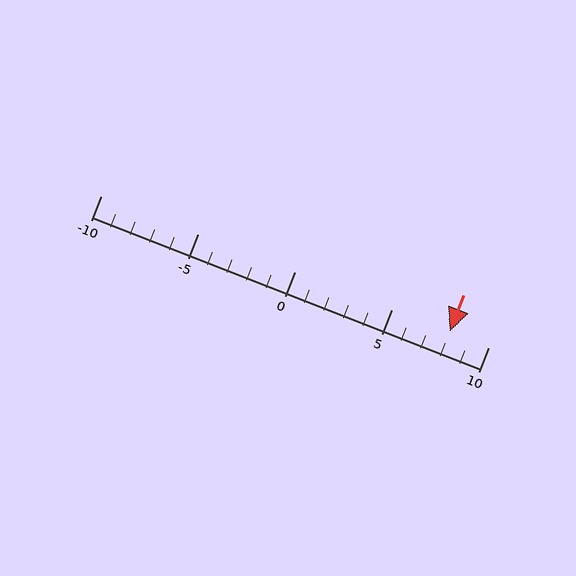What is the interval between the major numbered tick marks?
The major tick marks are spaced 5 units apart.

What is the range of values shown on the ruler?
The ruler shows values from -10 to 10.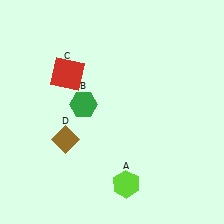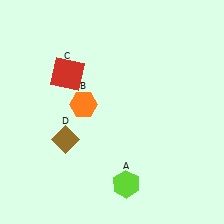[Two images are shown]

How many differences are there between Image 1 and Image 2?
There is 1 difference between the two images.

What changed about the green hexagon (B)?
In Image 1, B is green. In Image 2, it changed to orange.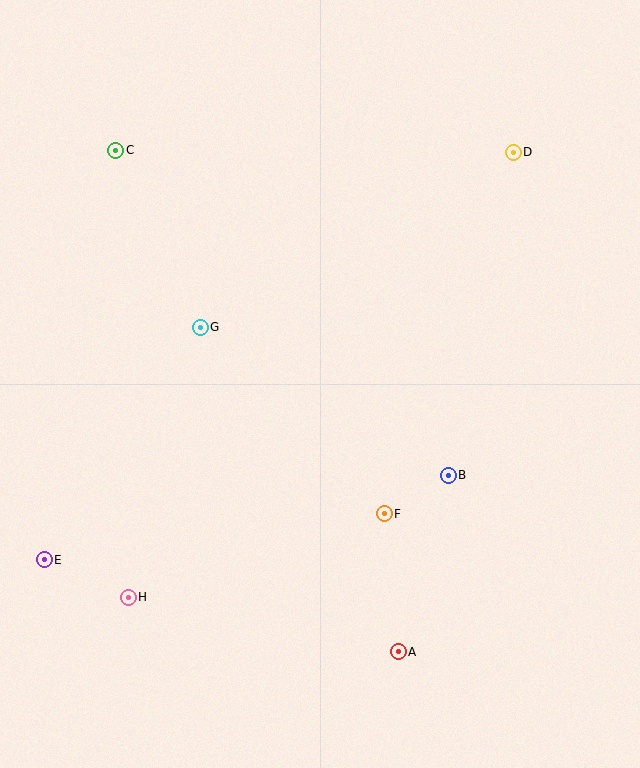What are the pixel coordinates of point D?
Point D is at (513, 152).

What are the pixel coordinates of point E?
Point E is at (44, 560).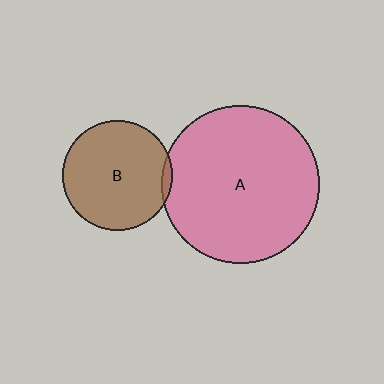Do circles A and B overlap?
Yes.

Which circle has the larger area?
Circle A (pink).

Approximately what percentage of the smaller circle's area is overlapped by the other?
Approximately 5%.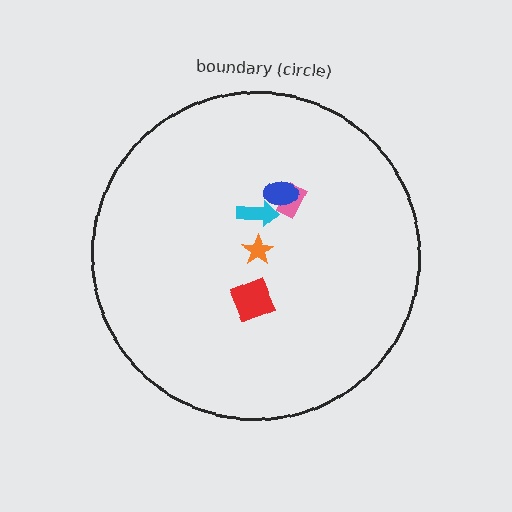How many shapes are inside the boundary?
5 inside, 0 outside.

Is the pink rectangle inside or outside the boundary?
Inside.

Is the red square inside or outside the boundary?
Inside.